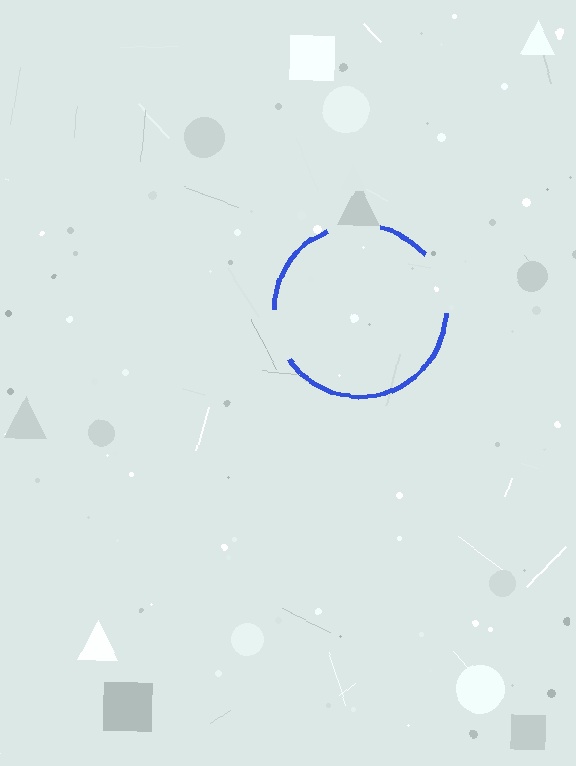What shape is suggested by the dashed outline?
The dashed outline suggests a circle.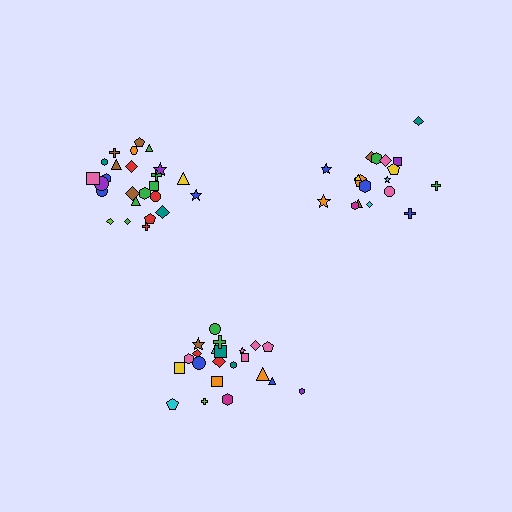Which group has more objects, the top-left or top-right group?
The top-left group.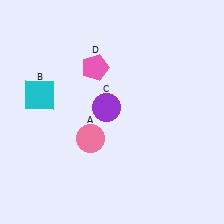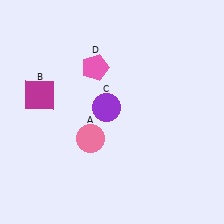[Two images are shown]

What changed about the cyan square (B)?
In Image 1, B is cyan. In Image 2, it changed to magenta.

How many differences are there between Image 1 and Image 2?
There is 1 difference between the two images.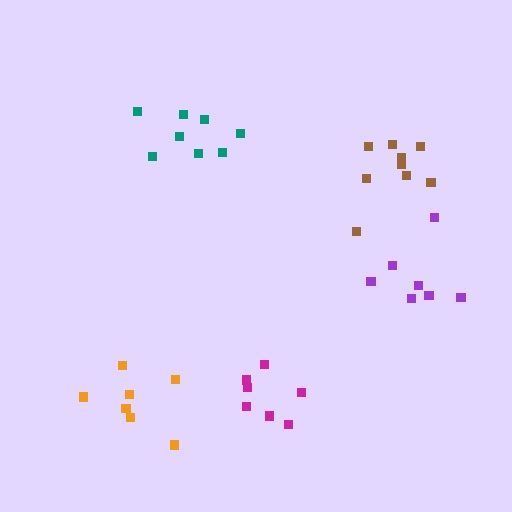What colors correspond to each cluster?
The clusters are colored: brown, purple, orange, magenta, teal.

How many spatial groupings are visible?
There are 5 spatial groupings.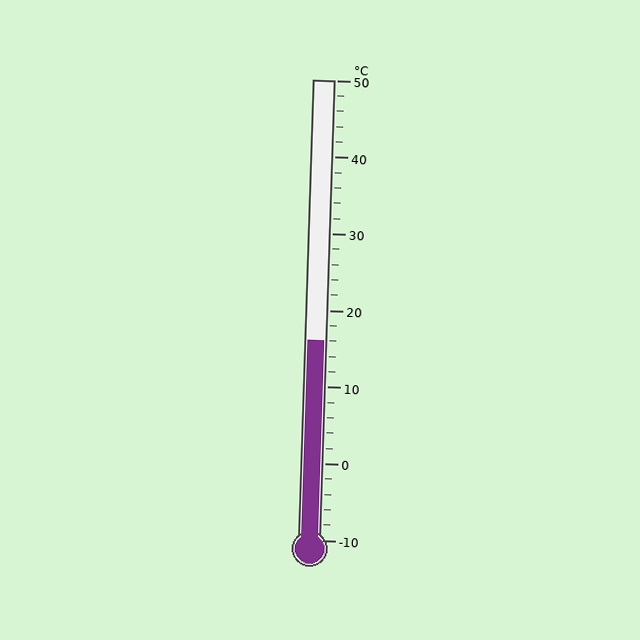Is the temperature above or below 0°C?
The temperature is above 0°C.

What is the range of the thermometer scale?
The thermometer scale ranges from -10°C to 50°C.